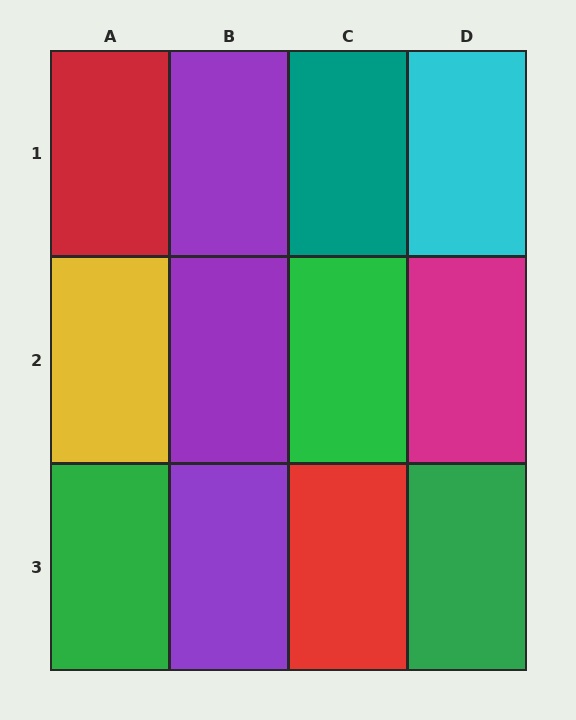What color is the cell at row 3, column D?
Green.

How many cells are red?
2 cells are red.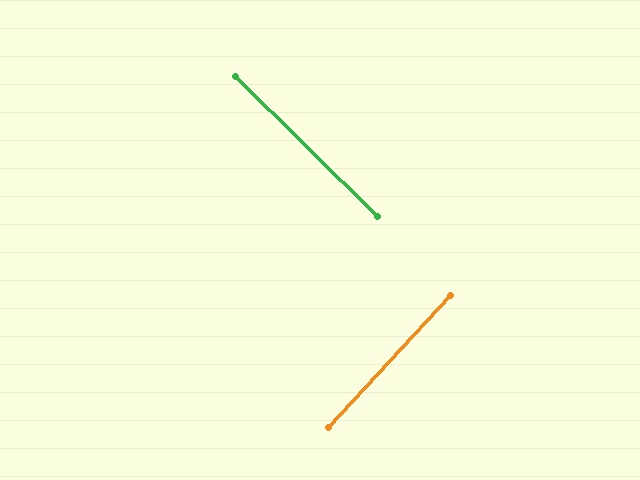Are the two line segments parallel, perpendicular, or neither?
Perpendicular — they meet at approximately 88°.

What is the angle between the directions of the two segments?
Approximately 88 degrees.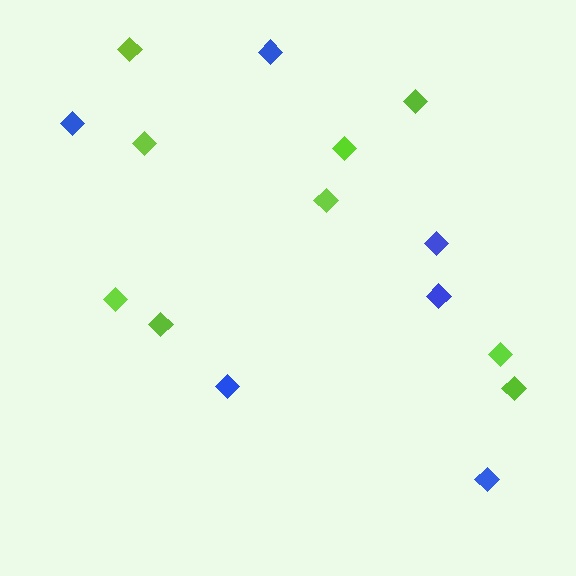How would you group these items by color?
There are 2 groups: one group of lime diamonds (9) and one group of blue diamonds (6).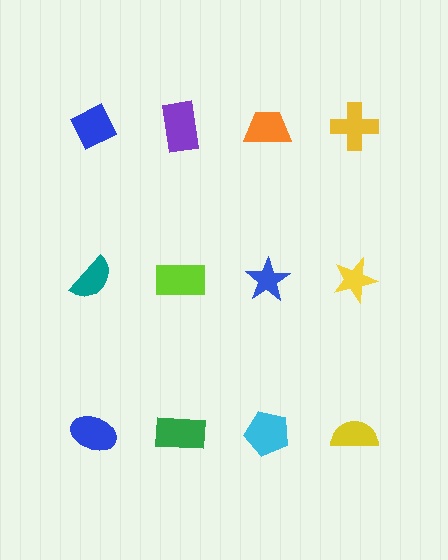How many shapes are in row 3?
4 shapes.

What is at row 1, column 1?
A blue diamond.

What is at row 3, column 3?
A cyan pentagon.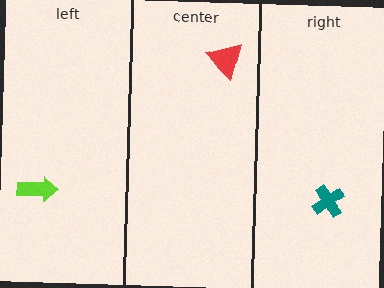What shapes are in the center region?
The red triangle.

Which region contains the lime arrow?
The left region.